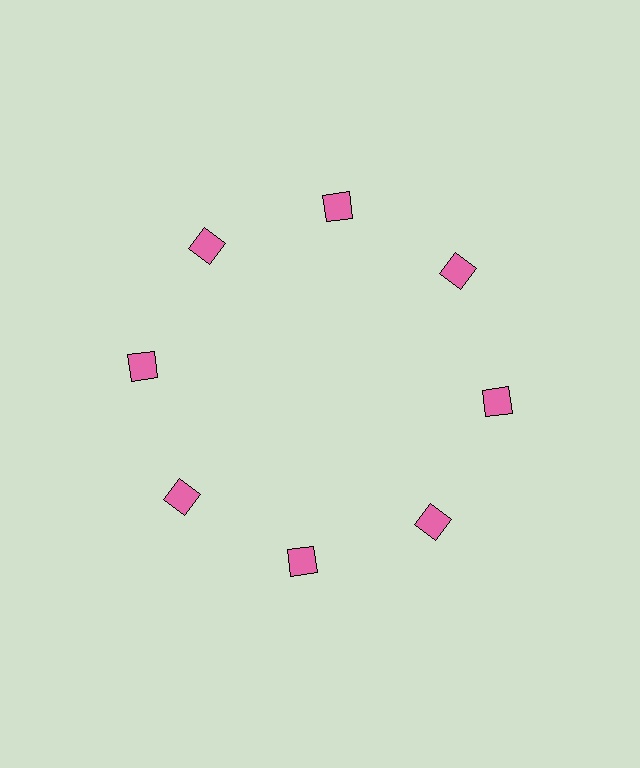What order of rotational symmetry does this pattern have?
This pattern has 8-fold rotational symmetry.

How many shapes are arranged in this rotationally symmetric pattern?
There are 8 shapes, arranged in 8 groups of 1.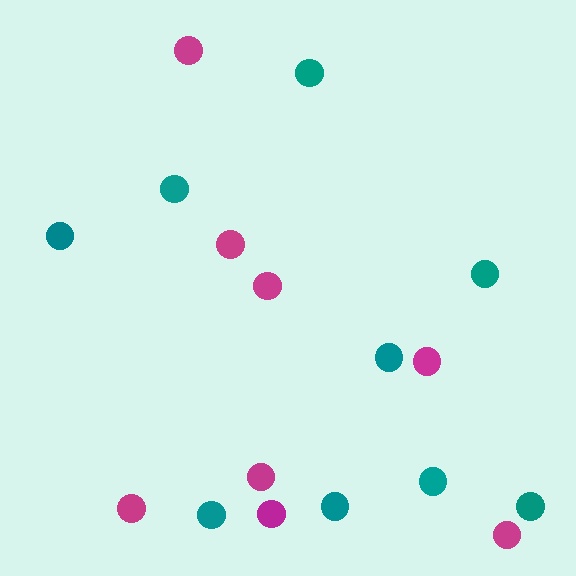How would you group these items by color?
There are 2 groups: one group of magenta circles (8) and one group of teal circles (9).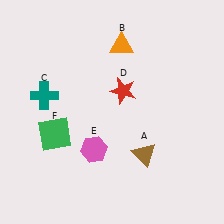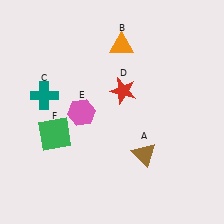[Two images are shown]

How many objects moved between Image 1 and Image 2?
1 object moved between the two images.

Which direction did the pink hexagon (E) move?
The pink hexagon (E) moved up.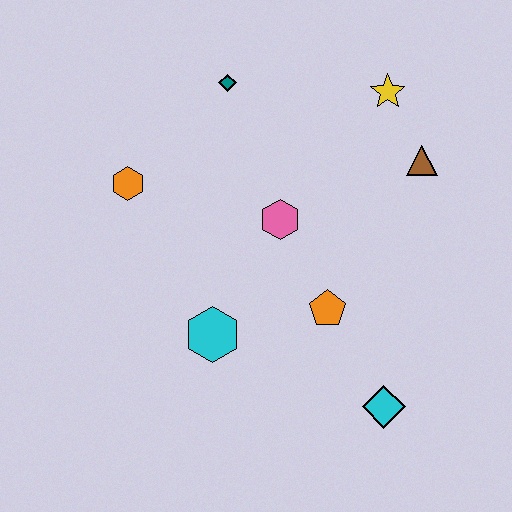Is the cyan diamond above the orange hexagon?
No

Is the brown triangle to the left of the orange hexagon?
No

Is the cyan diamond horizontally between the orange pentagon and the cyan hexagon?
No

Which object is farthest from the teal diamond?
The cyan diamond is farthest from the teal diamond.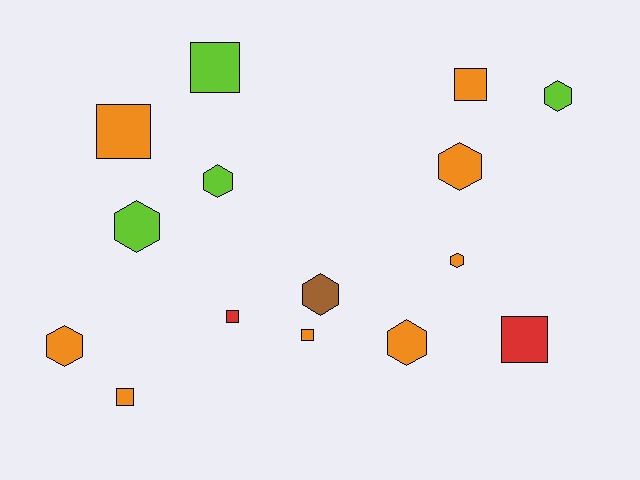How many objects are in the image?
There are 15 objects.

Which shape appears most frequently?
Hexagon, with 8 objects.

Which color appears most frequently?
Orange, with 8 objects.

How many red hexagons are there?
There are no red hexagons.